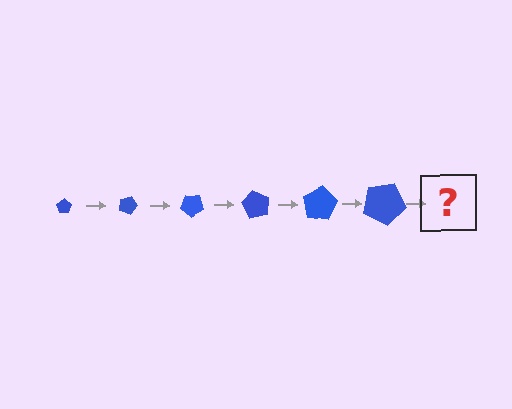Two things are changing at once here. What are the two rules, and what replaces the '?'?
The two rules are that the pentagon grows larger each step and it rotates 20 degrees each step. The '?' should be a pentagon, larger than the previous one and rotated 120 degrees from the start.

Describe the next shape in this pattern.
It should be a pentagon, larger than the previous one and rotated 120 degrees from the start.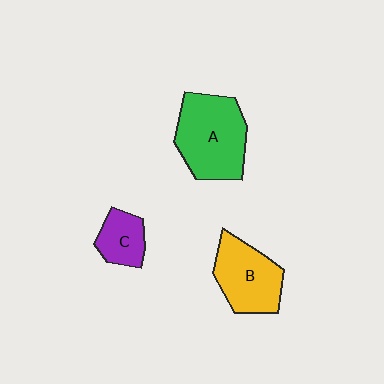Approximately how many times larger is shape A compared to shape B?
Approximately 1.3 times.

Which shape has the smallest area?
Shape C (purple).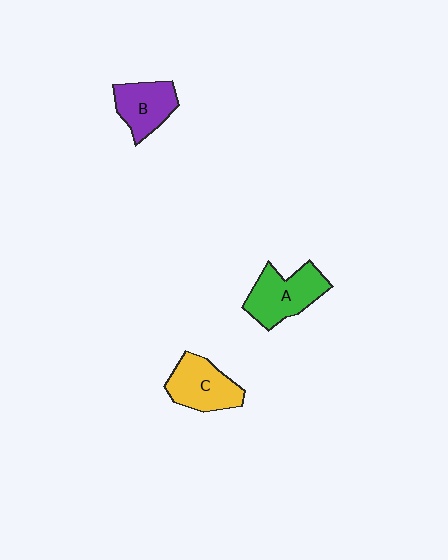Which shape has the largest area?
Shape A (green).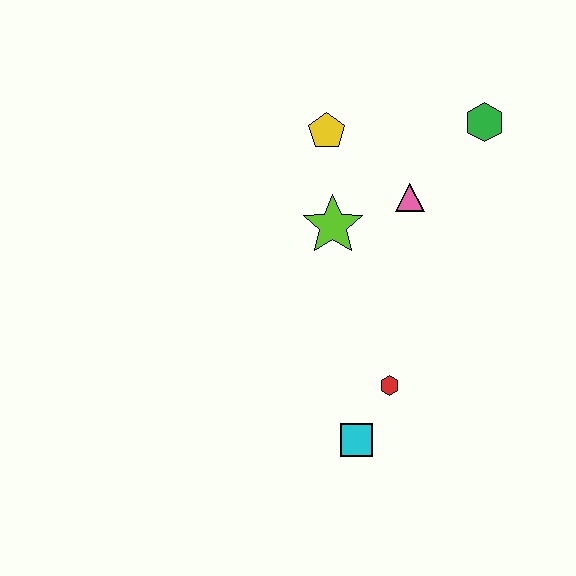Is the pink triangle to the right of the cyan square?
Yes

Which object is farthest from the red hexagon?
The green hexagon is farthest from the red hexagon.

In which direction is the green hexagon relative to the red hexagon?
The green hexagon is above the red hexagon.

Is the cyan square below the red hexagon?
Yes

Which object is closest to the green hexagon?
The pink triangle is closest to the green hexagon.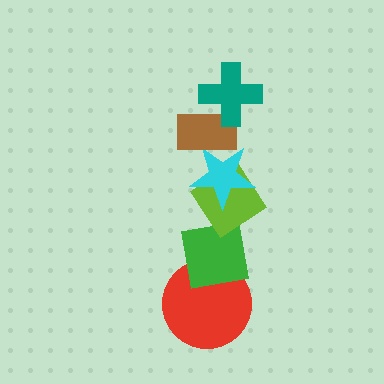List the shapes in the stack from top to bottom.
From top to bottom: the teal cross, the brown rectangle, the cyan star, the lime diamond, the green square, the red circle.